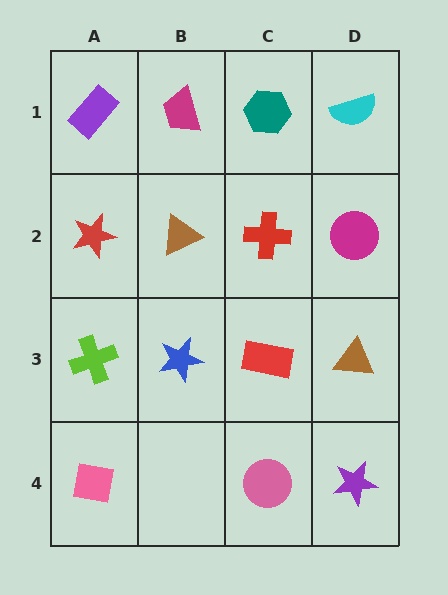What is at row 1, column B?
A magenta trapezoid.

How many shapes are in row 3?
4 shapes.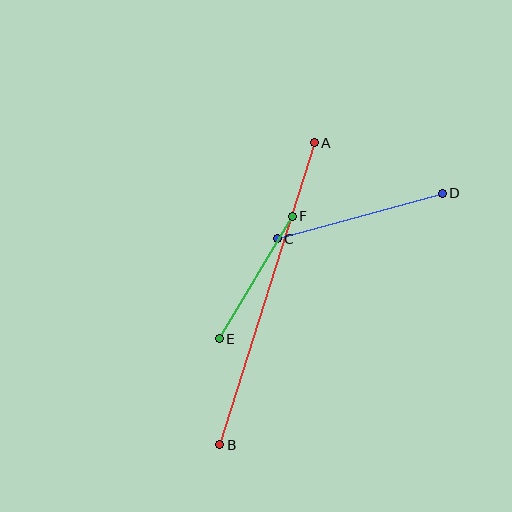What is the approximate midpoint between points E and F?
The midpoint is at approximately (256, 277) pixels.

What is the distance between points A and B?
The distance is approximately 317 pixels.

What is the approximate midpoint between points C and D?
The midpoint is at approximately (360, 216) pixels.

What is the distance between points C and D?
The distance is approximately 171 pixels.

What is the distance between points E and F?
The distance is approximately 143 pixels.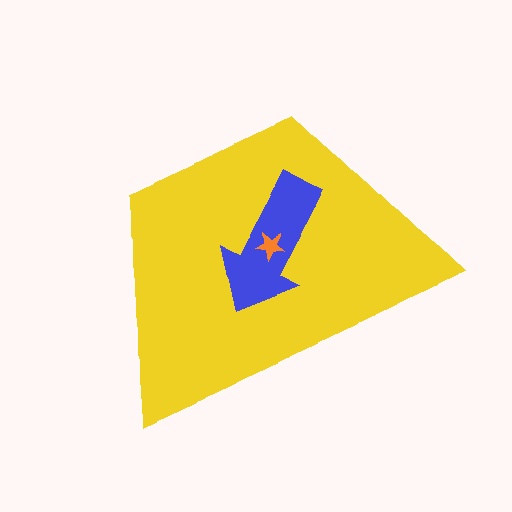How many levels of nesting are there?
3.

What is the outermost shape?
The yellow trapezoid.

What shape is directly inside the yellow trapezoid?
The blue arrow.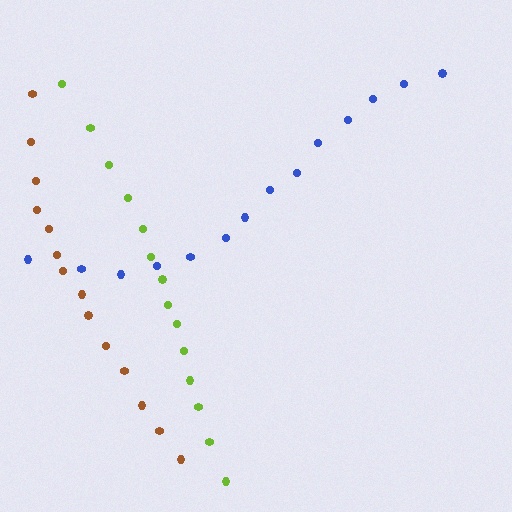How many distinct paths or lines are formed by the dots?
There are 3 distinct paths.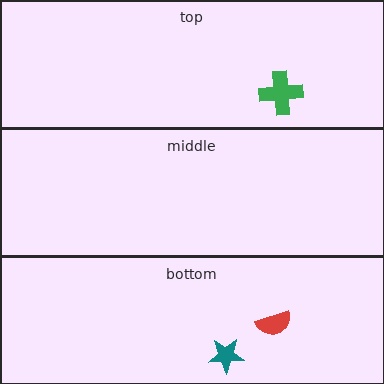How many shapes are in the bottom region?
2.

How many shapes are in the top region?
1.